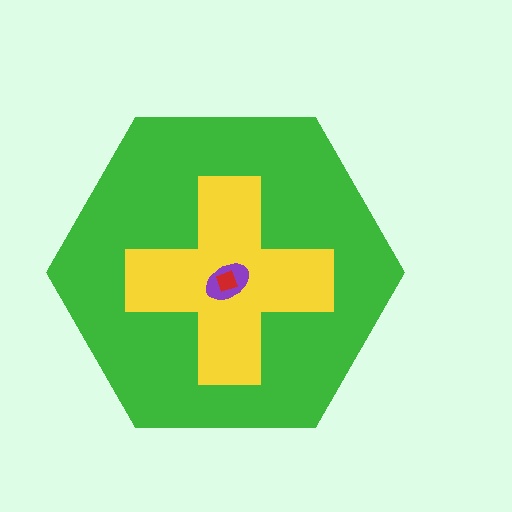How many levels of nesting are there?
4.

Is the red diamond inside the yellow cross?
Yes.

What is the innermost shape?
The red diamond.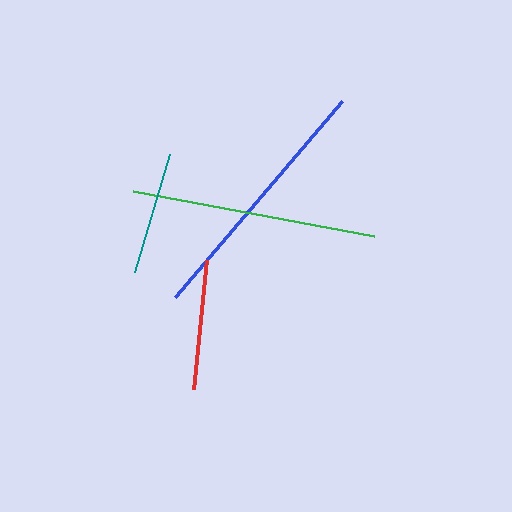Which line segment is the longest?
The blue line is the longest at approximately 257 pixels.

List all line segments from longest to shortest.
From longest to shortest: blue, green, red, teal.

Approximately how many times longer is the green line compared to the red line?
The green line is approximately 1.9 times the length of the red line.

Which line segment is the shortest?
The teal line is the shortest at approximately 124 pixels.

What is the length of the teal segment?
The teal segment is approximately 124 pixels long.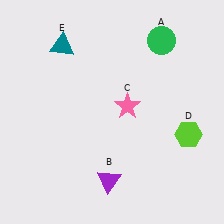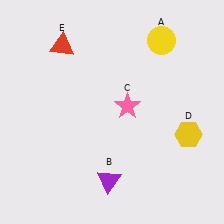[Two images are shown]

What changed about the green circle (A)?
In Image 1, A is green. In Image 2, it changed to yellow.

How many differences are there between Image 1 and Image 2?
There are 3 differences between the two images.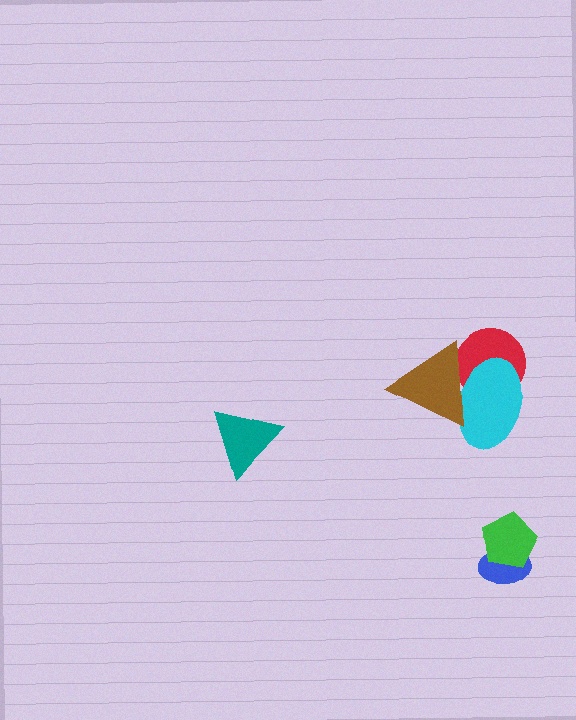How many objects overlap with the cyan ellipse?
2 objects overlap with the cyan ellipse.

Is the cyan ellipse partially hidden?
Yes, it is partially covered by another shape.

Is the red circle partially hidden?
Yes, it is partially covered by another shape.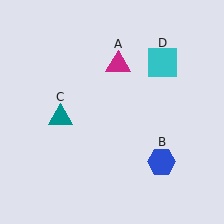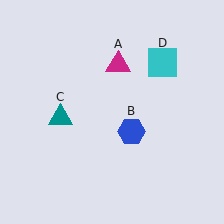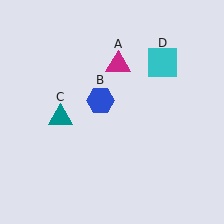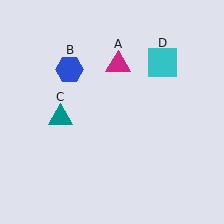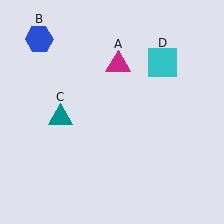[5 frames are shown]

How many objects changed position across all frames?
1 object changed position: blue hexagon (object B).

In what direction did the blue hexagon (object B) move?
The blue hexagon (object B) moved up and to the left.